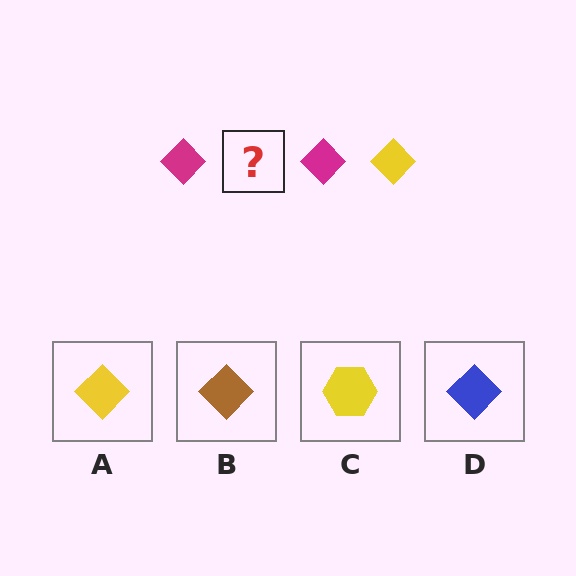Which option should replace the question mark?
Option A.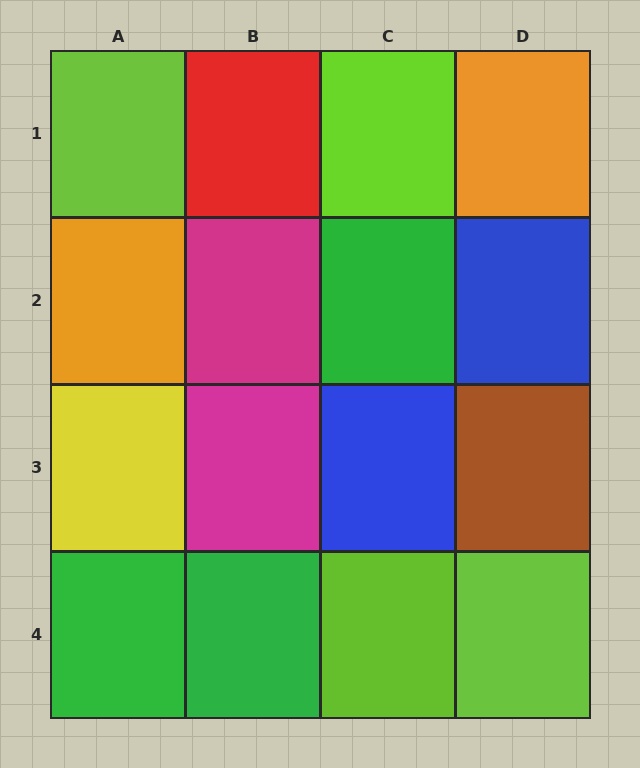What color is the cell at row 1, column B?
Red.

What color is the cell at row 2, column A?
Orange.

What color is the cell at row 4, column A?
Green.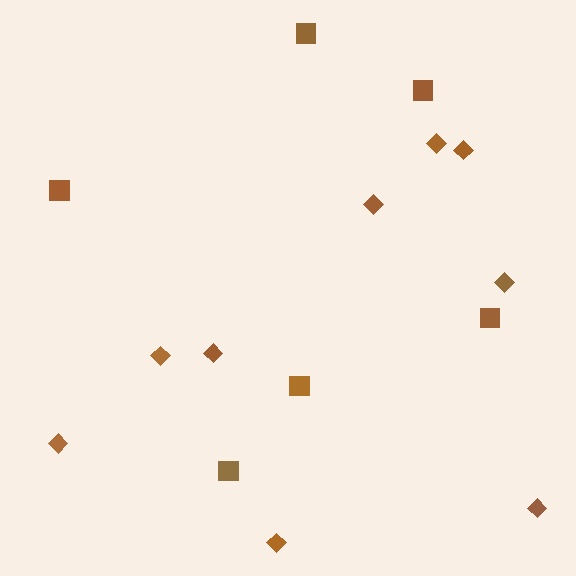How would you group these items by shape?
There are 2 groups: one group of diamonds (9) and one group of squares (6).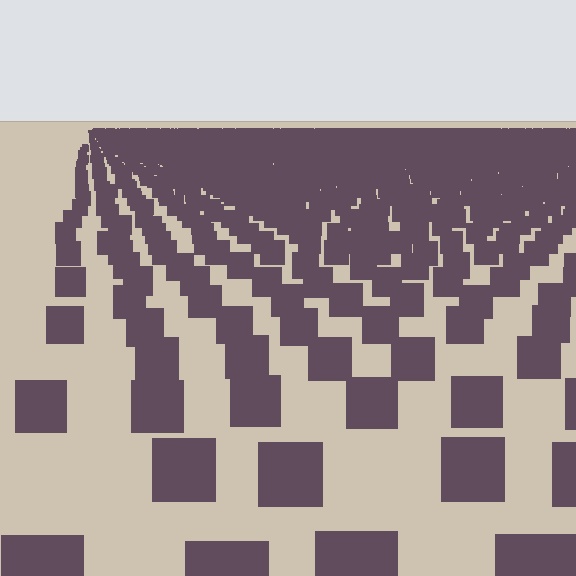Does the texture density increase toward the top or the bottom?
Density increases toward the top.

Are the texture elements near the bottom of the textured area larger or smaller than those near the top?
Larger. Near the bottom, elements are closer to the viewer and appear at a bigger on-screen size.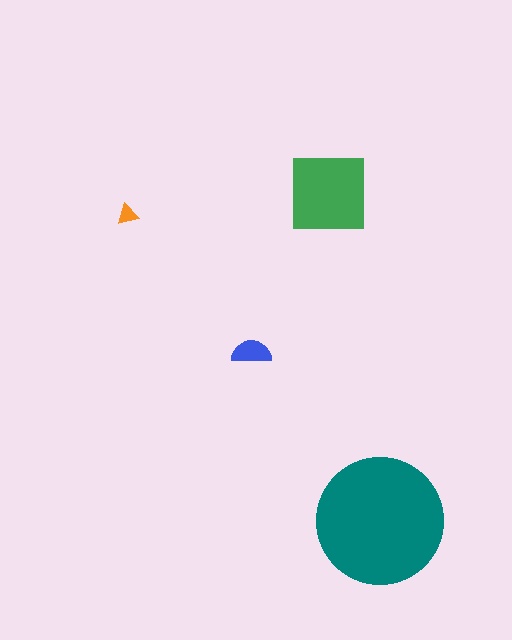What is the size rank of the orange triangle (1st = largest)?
4th.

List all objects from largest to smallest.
The teal circle, the green square, the blue semicircle, the orange triangle.